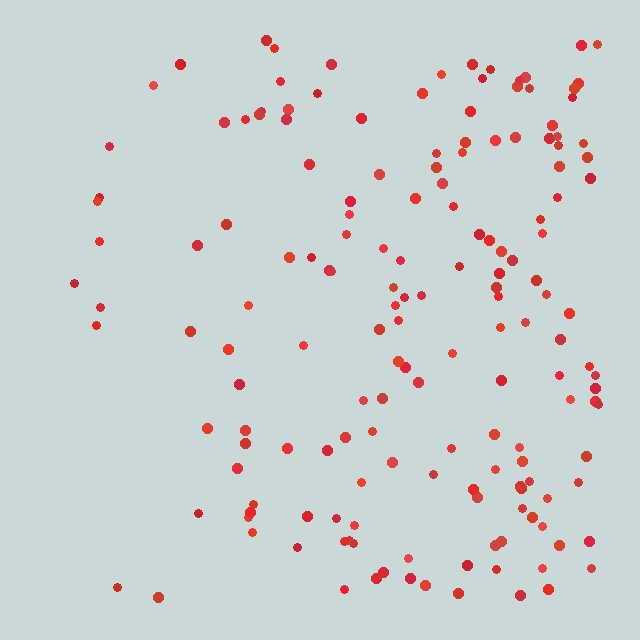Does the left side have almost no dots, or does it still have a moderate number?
Still a moderate number, just noticeably fewer than the right.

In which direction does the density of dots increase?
From left to right, with the right side densest.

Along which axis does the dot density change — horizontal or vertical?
Horizontal.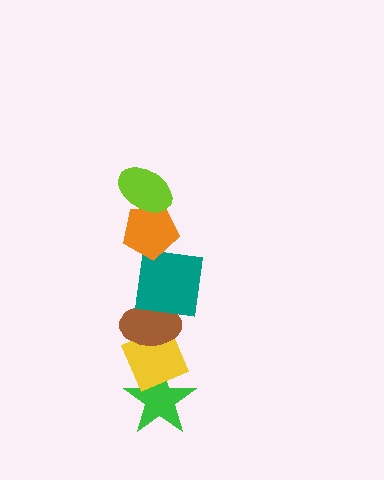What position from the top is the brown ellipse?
The brown ellipse is 4th from the top.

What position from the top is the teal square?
The teal square is 3rd from the top.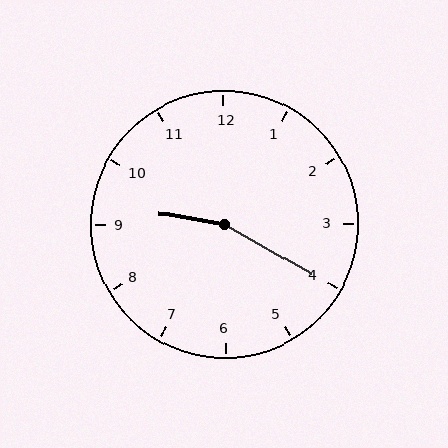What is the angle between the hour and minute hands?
Approximately 160 degrees.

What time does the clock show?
9:20.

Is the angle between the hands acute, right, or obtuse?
It is obtuse.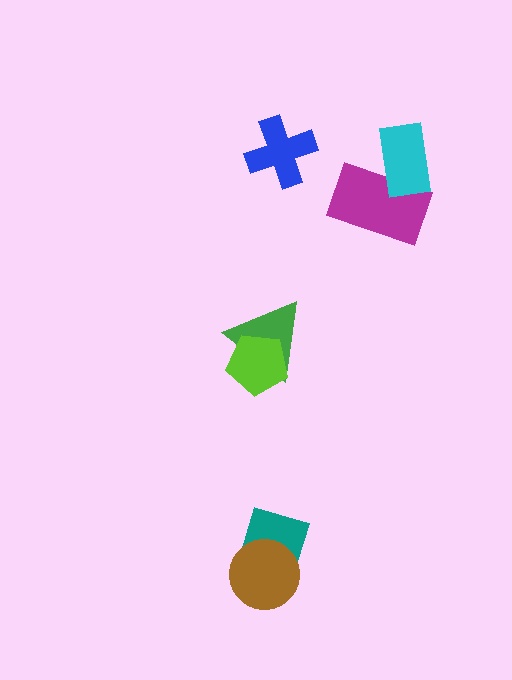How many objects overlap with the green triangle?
1 object overlaps with the green triangle.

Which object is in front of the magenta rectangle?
The cyan rectangle is in front of the magenta rectangle.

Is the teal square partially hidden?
Yes, it is partially covered by another shape.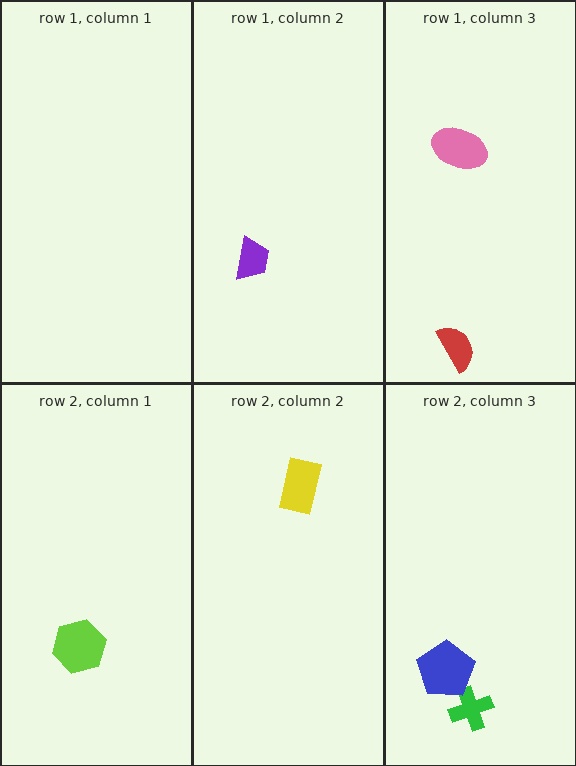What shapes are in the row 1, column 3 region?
The red semicircle, the pink ellipse.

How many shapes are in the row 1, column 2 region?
1.